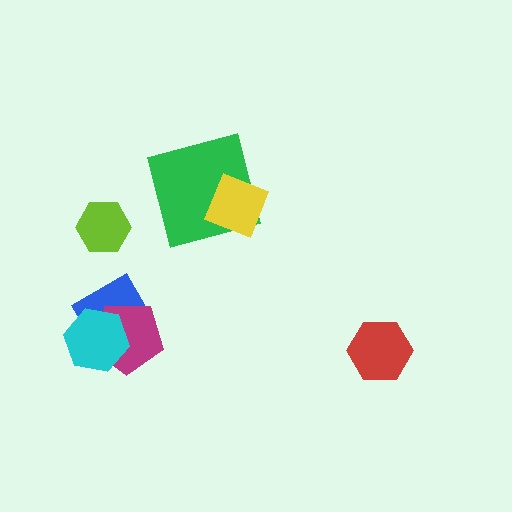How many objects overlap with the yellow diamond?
1 object overlaps with the yellow diamond.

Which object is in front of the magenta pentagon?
The cyan hexagon is in front of the magenta pentagon.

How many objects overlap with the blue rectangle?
2 objects overlap with the blue rectangle.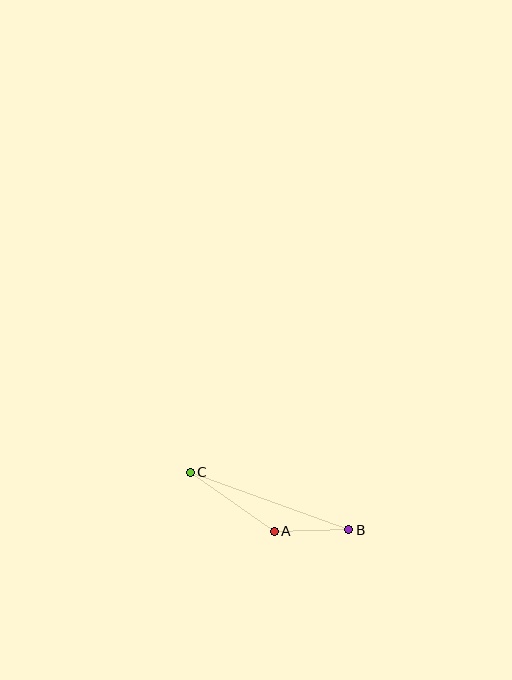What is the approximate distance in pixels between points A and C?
The distance between A and C is approximately 103 pixels.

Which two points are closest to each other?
Points A and B are closest to each other.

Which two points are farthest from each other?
Points B and C are farthest from each other.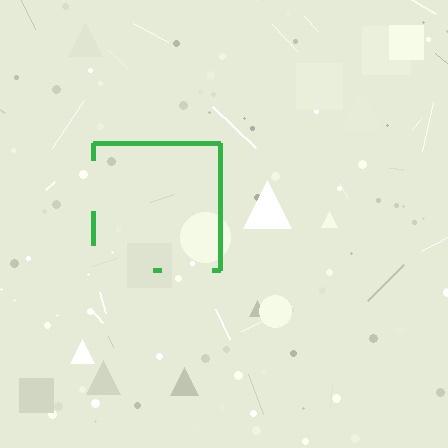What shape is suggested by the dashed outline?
The dashed outline suggests a square.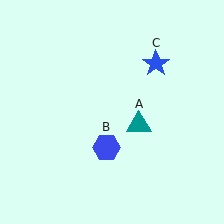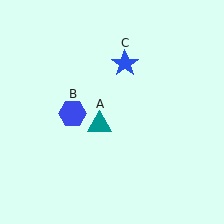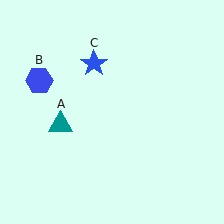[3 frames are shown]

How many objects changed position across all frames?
3 objects changed position: teal triangle (object A), blue hexagon (object B), blue star (object C).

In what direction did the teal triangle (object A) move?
The teal triangle (object A) moved left.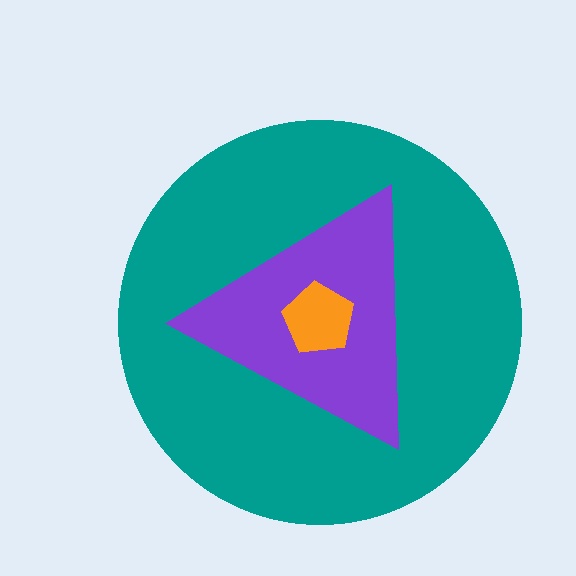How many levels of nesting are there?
3.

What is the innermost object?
The orange pentagon.